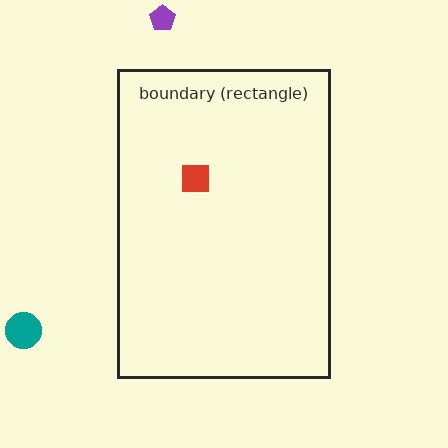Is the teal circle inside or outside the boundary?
Outside.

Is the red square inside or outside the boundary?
Inside.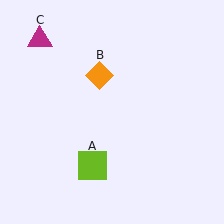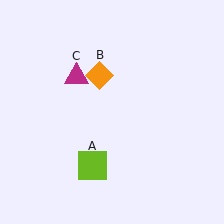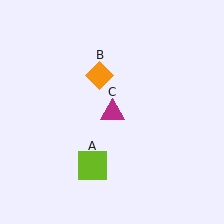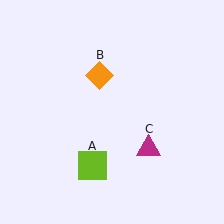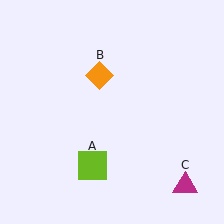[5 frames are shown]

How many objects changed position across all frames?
1 object changed position: magenta triangle (object C).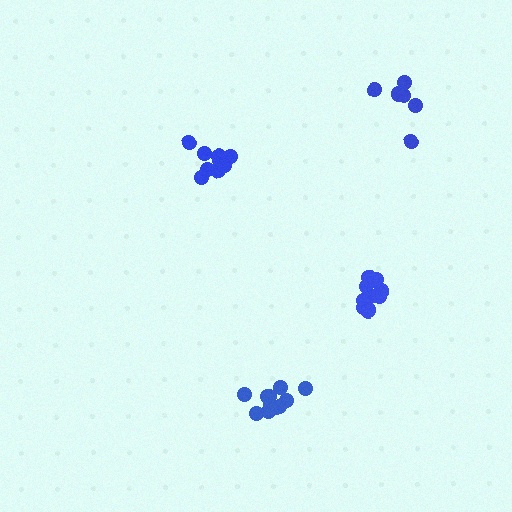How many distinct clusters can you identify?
There are 4 distinct clusters.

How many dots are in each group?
Group 1: 10 dots, Group 2: 7 dots, Group 3: 11 dots, Group 4: 11 dots (39 total).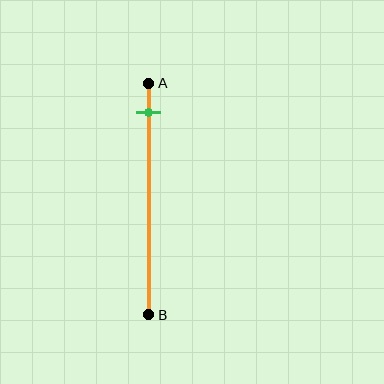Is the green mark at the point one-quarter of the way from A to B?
No, the mark is at about 15% from A, not at the 25% one-quarter point.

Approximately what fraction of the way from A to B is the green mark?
The green mark is approximately 15% of the way from A to B.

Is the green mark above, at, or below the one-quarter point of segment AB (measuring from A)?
The green mark is above the one-quarter point of segment AB.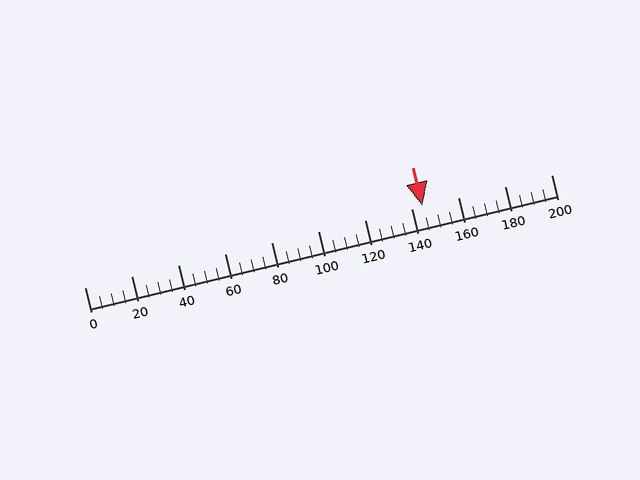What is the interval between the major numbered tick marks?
The major tick marks are spaced 20 units apart.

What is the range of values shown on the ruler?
The ruler shows values from 0 to 200.